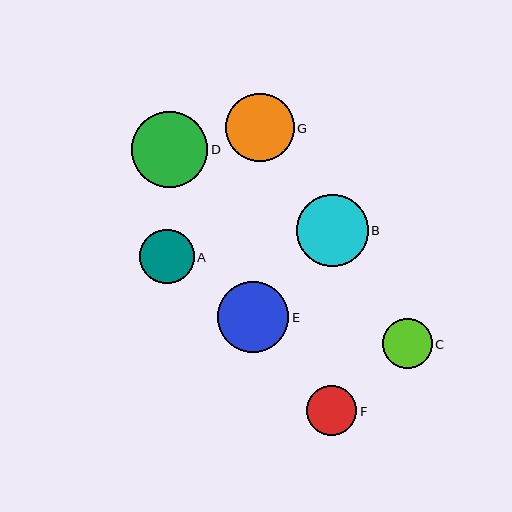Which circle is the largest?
Circle D is the largest with a size of approximately 76 pixels.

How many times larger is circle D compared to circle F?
Circle D is approximately 1.5 times the size of circle F.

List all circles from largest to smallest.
From largest to smallest: D, E, B, G, A, F, C.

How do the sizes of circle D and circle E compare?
Circle D and circle E are approximately the same size.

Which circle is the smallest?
Circle C is the smallest with a size of approximately 50 pixels.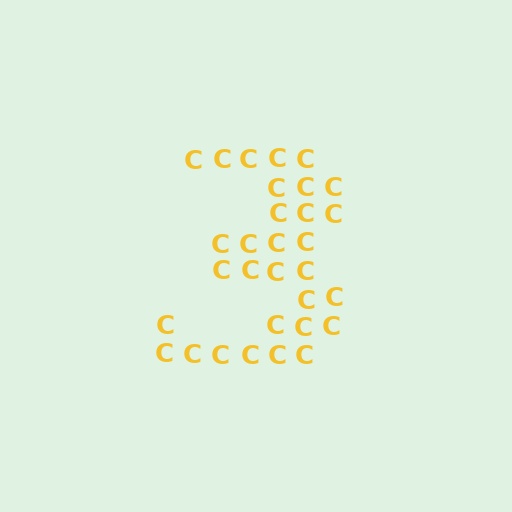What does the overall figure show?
The overall figure shows the digit 3.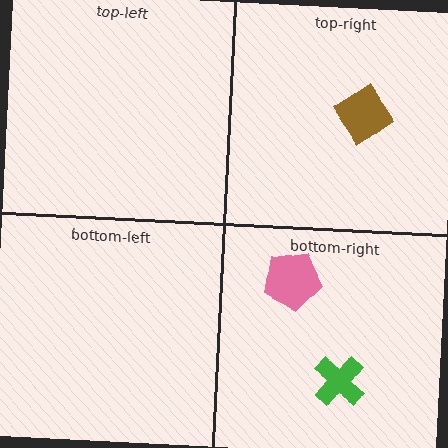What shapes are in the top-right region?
The brown diamond.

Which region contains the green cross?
The bottom-right region.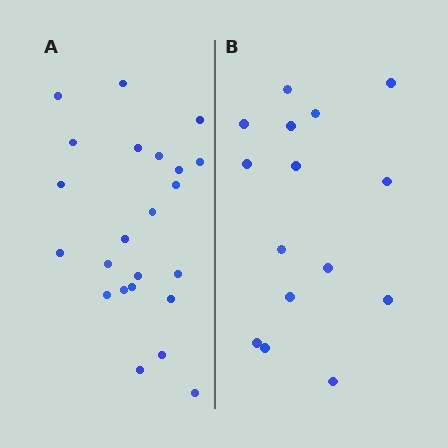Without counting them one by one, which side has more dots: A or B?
Region A (the left region) has more dots.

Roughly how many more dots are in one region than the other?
Region A has roughly 8 or so more dots than region B.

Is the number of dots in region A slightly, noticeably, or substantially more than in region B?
Region A has substantially more. The ratio is roughly 1.5 to 1.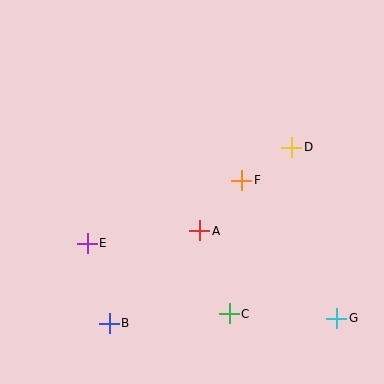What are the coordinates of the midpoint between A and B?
The midpoint between A and B is at (155, 277).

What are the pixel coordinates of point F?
Point F is at (242, 180).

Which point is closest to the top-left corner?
Point E is closest to the top-left corner.